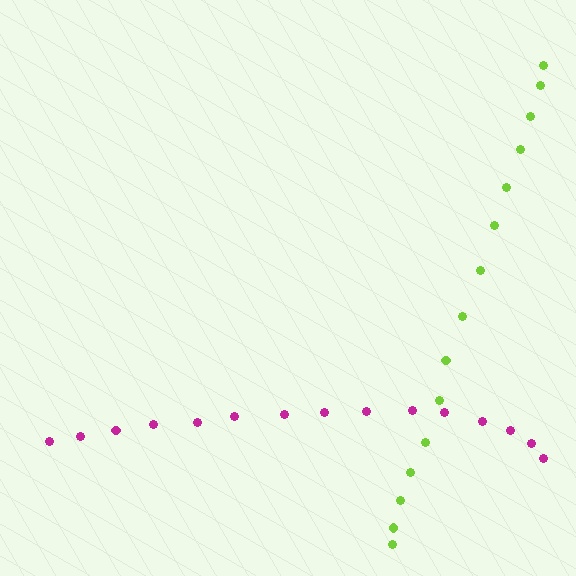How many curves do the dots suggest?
There are 2 distinct paths.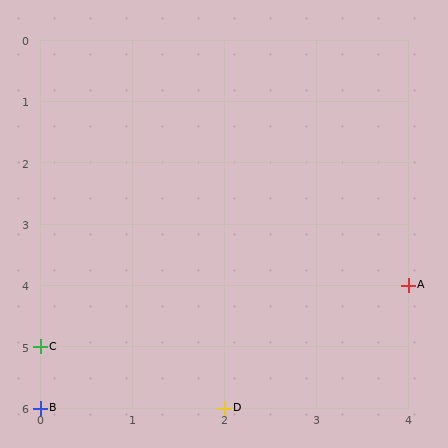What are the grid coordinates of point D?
Point D is at grid coordinates (2, 6).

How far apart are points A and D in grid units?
Points A and D are 2 columns and 2 rows apart (about 2.8 grid units diagonally).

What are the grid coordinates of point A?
Point A is at grid coordinates (4, 4).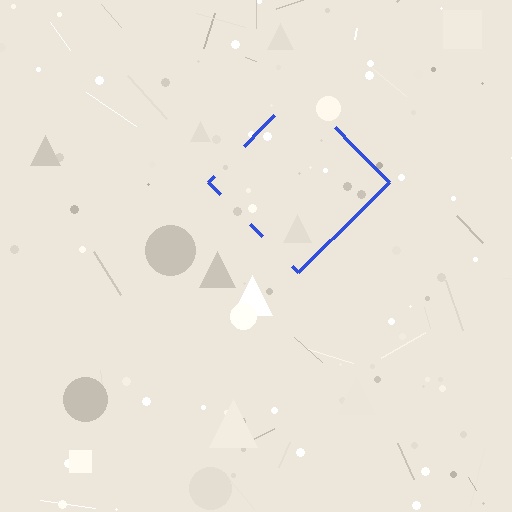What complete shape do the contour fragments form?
The contour fragments form a diamond.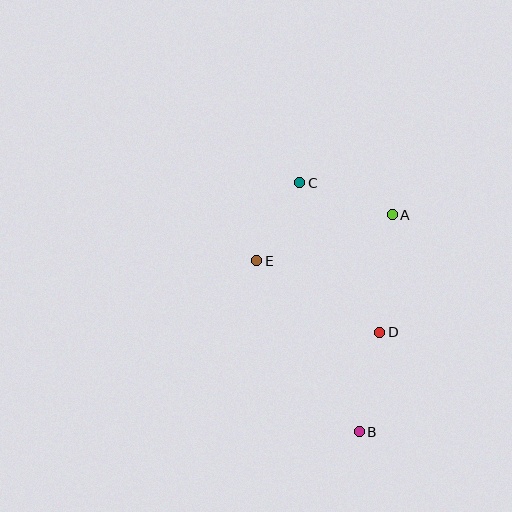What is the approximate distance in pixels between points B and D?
The distance between B and D is approximately 101 pixels.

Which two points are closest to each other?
Points C and E are closest to each other.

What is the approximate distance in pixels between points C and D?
The distance between C and D is approximately 169 pixels.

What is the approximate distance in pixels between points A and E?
The distance between A and E is approximately 143 pixels.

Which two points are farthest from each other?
Points B and C are farthest from each other.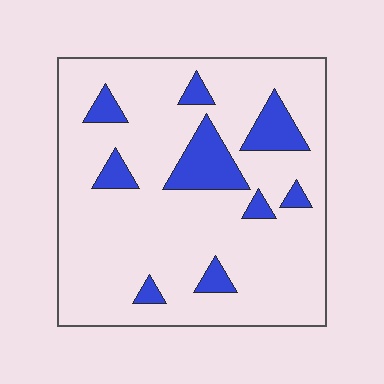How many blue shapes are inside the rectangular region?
9.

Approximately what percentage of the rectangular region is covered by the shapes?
Approximately 15%.